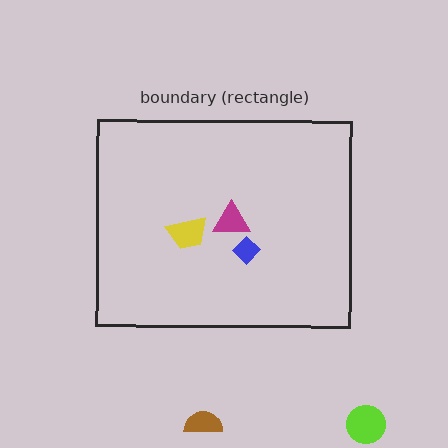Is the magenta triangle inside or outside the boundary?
Inside.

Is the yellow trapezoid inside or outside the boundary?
Inside.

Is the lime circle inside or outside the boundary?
Outside.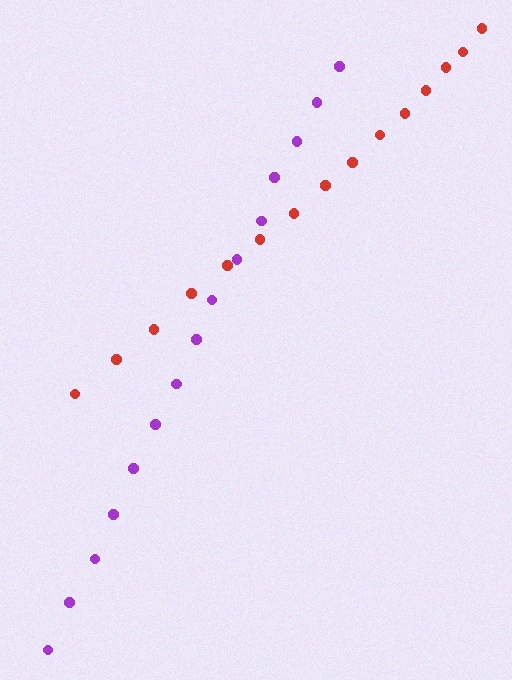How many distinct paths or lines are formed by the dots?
There are 2 distinct paths.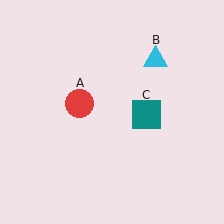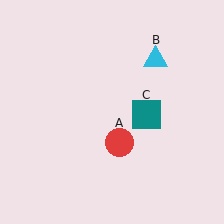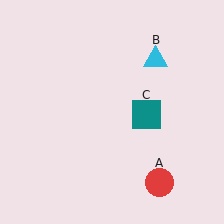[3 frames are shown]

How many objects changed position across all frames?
1 object changed position: red circle (object A).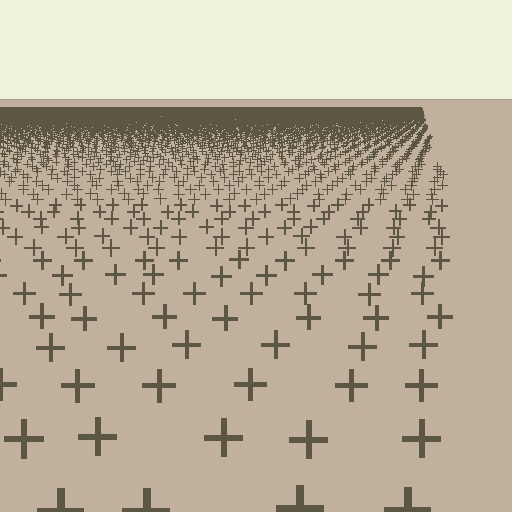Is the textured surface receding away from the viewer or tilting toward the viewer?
The surface is receding away from the viewer. Texture elements get smaller and denser toward the top.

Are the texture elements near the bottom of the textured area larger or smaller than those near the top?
Larger. Near the bottom, elements are closer to the viewer and appear at a bigger on-screen size.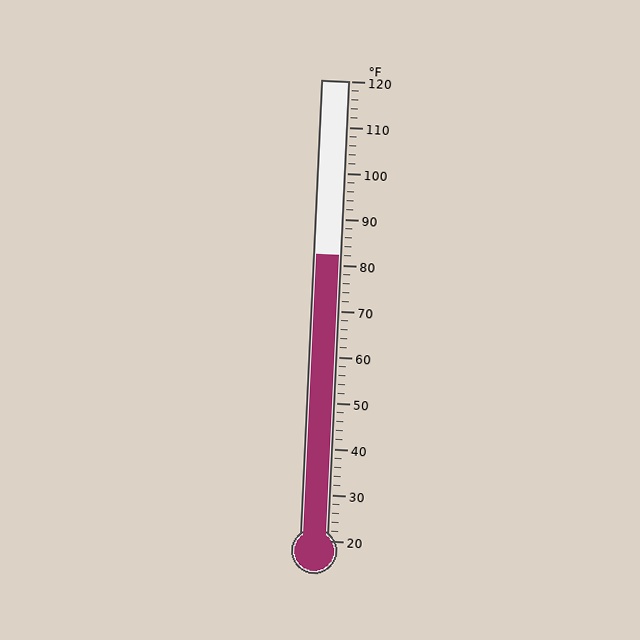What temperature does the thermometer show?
The thermometer shows approximately 82°F.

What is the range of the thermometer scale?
The thermometer scale ranges from 20°F to 120°F.